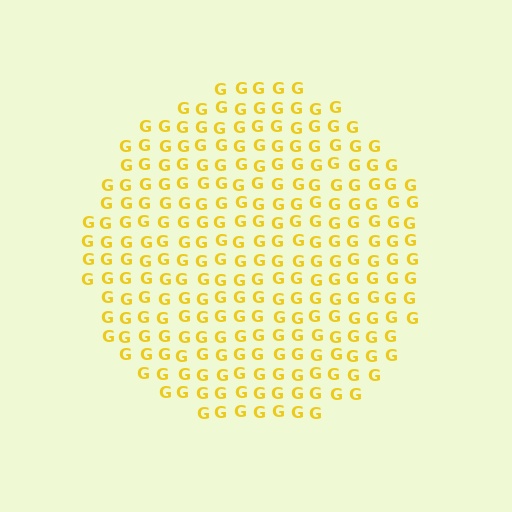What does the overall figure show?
The overall figure shows a circle.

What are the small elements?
The small elements are letter G's.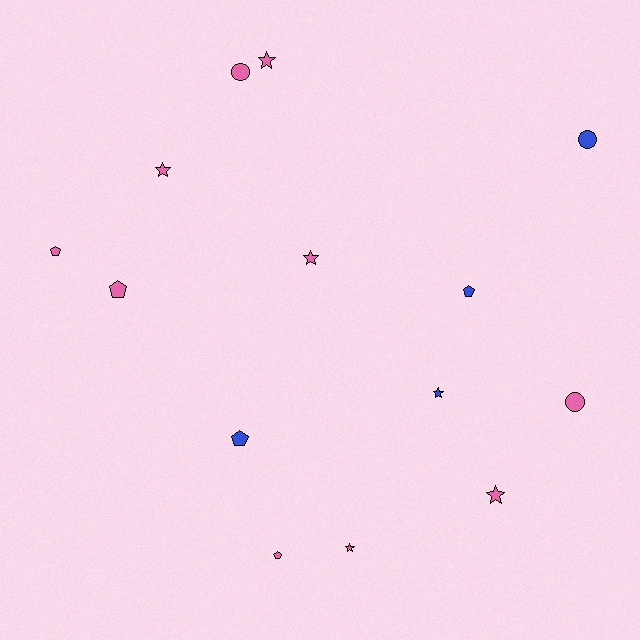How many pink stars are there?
There are 5 pink stars.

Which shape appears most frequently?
Star, with 6 objects.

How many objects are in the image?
There are 14 objects.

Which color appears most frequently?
Pink, with 10 objects.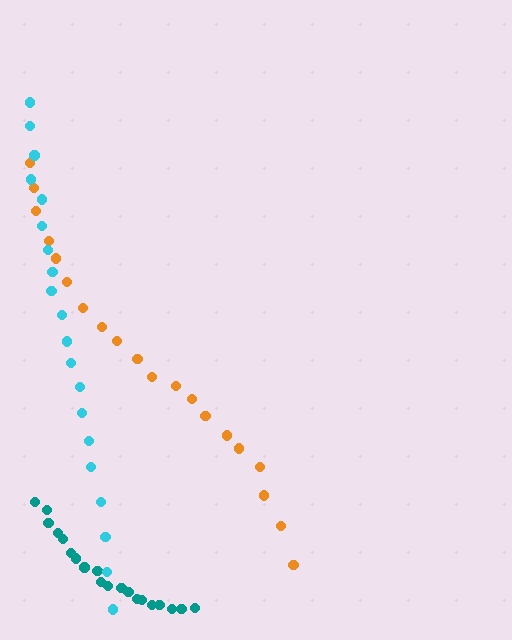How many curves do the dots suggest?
There are 3 distinct paths.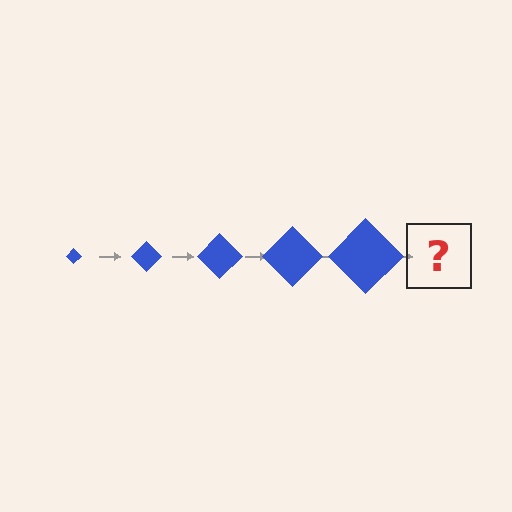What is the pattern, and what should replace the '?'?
The pattern is that the diamond gets progressively larger each step. The '?' should be a blue diamond, larger than the previous one.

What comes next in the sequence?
The next element should be a blue diamond, larger than the previous one.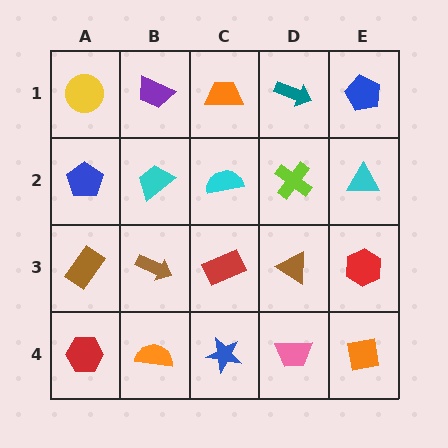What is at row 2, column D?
A lime cross.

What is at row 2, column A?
A blue pentagon.